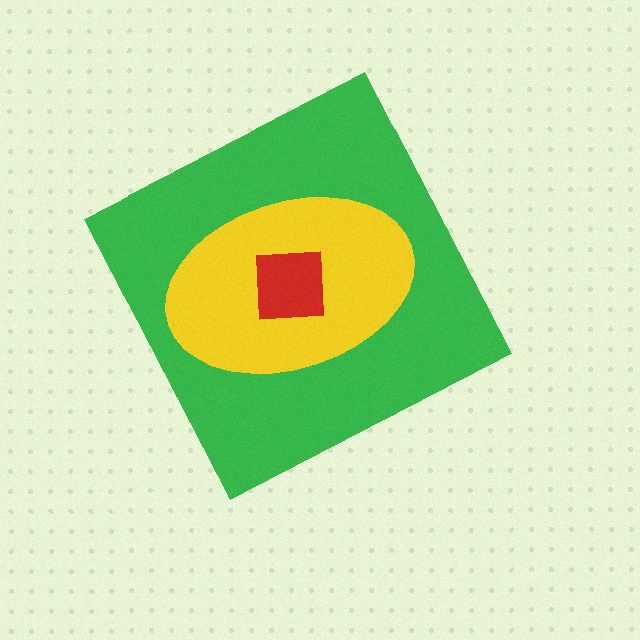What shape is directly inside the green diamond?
The yellow ellipse.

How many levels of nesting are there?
3.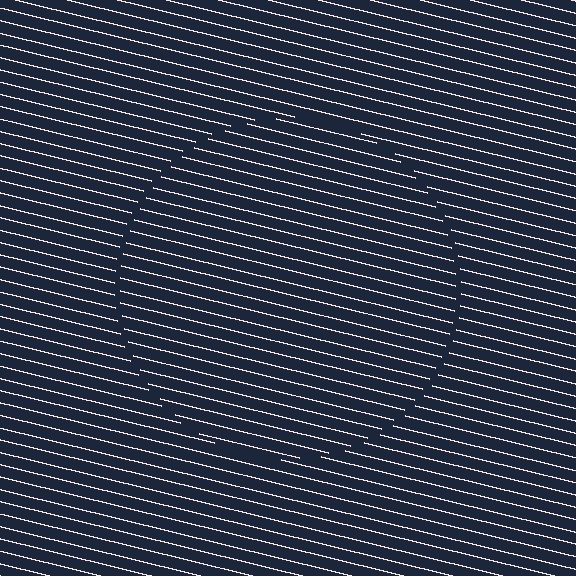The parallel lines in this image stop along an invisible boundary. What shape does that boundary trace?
An illusory circle. The interior of the shape contains the same grating, shifted by half a period — the contour is defined by the phase discontinuity where line-ends from the inner and outer gratings abut.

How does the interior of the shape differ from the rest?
The interior of the shape contains the same grating, shifted by half a period — the contour is defined by the phase discontinuity where line-ends from the inner and outer gratings abut.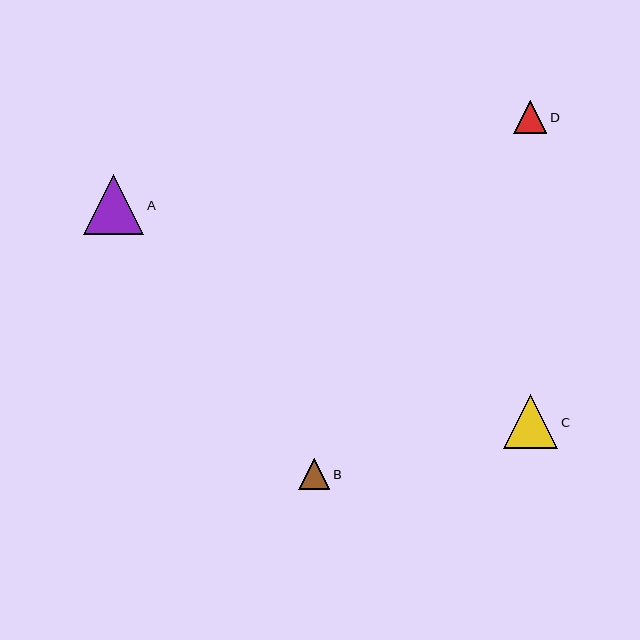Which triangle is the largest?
Triangle A is the largest with a size of approximately 60 pixels.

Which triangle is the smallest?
Triangle B is the smallest with a size of approximately 32 pixels.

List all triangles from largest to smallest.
From largest to smallest: A, C, D, B.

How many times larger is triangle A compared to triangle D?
Triangle A is approximately 1.8 times the size of triangle D.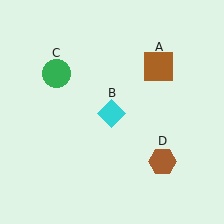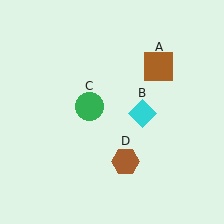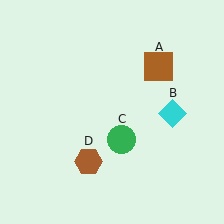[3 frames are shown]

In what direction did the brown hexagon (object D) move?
The brown hexagon (object D) moved left.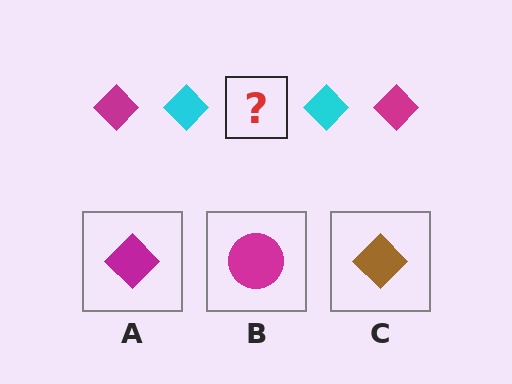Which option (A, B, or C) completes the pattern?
A.